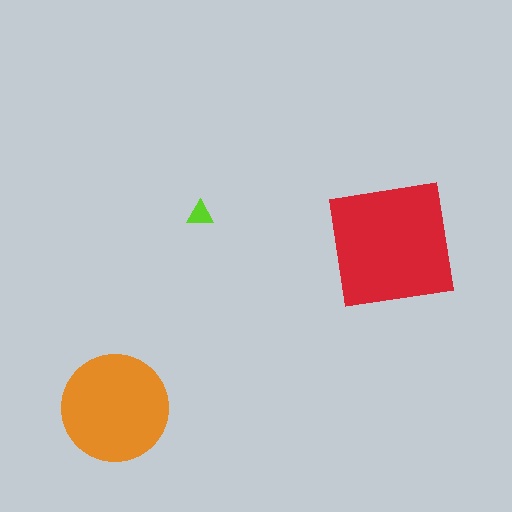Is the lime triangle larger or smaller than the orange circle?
Smaller.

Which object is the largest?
The red square.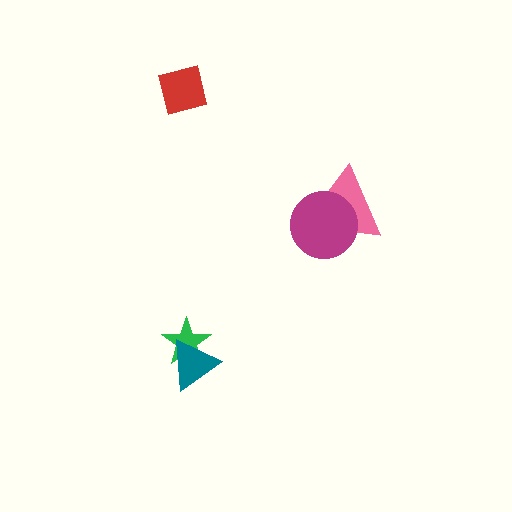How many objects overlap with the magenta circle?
1 object overlaps with the magenta circle.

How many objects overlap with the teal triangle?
1 object overlaps with the teal triangle.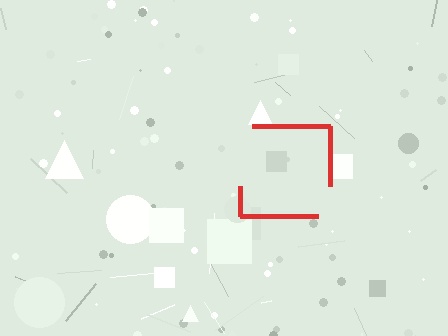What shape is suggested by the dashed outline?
The dashed outline suggests a square.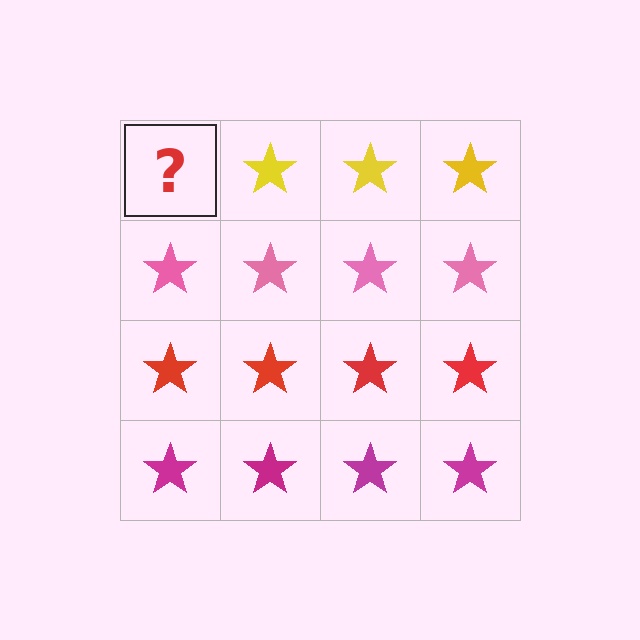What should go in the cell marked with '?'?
The missing cell should contain a yellow star.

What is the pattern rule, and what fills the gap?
The rule is that each row has a consistent color. The gap should be filled with a yellow star.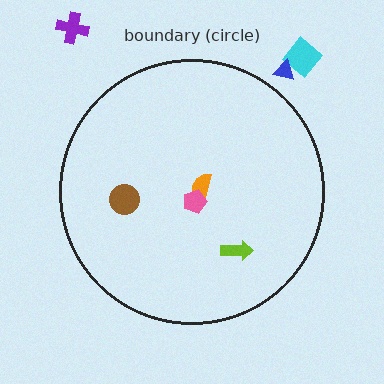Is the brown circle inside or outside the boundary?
Inside.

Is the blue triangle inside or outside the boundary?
Outside.